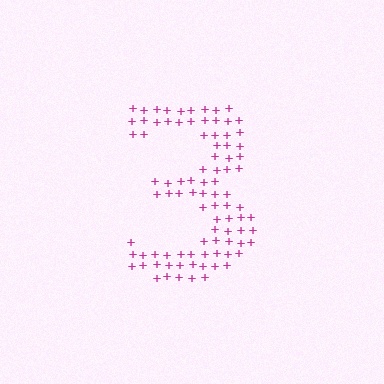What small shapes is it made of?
It is made of small plus signs.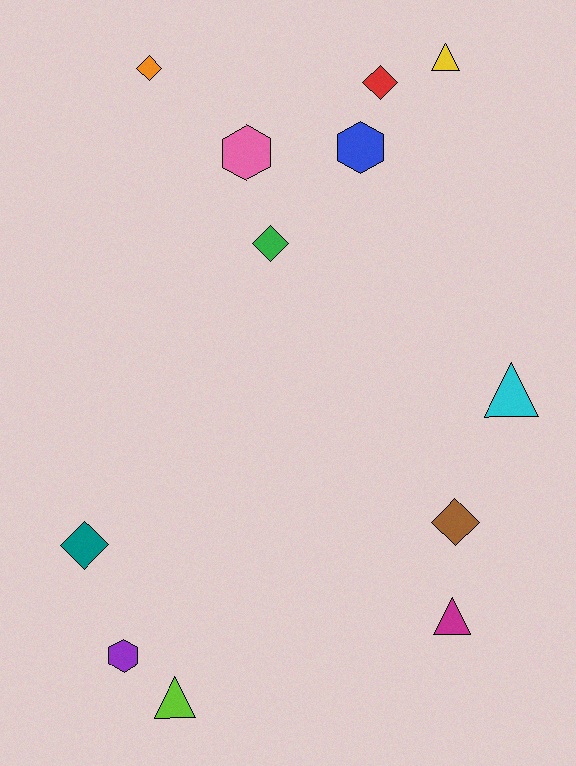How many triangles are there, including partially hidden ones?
There are 4 triangles.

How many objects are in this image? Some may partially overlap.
There are 12 objects.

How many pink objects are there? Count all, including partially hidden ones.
There is 1 pink object.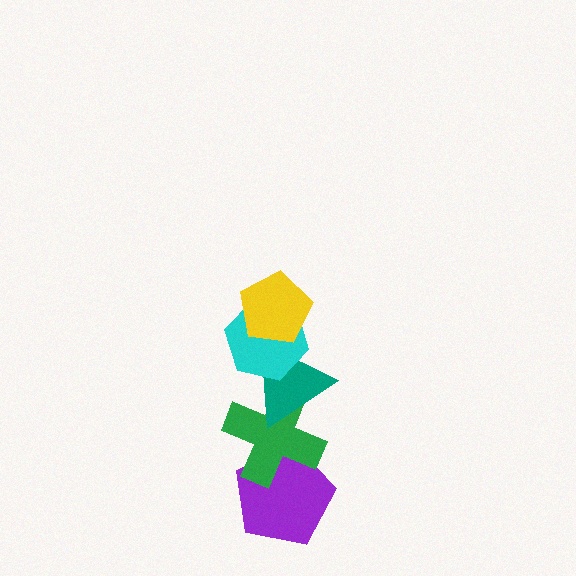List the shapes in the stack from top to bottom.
From top to bottom: the yellow pentagon, the cyan hexagon, the teal triangle, the green cross, the purple pentagon.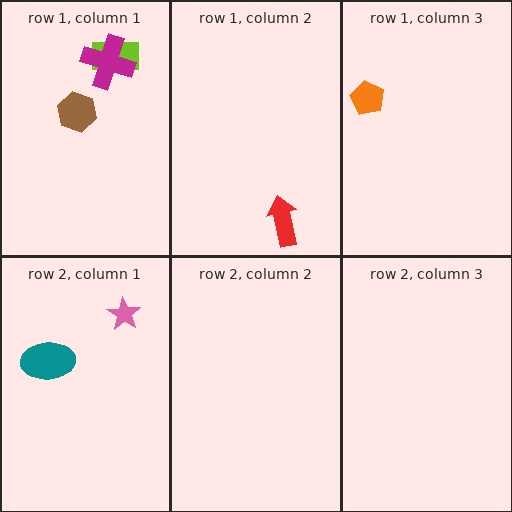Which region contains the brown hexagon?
The row 1, column 1 region.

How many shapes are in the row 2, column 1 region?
2.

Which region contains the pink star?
The row 2, column 1 region.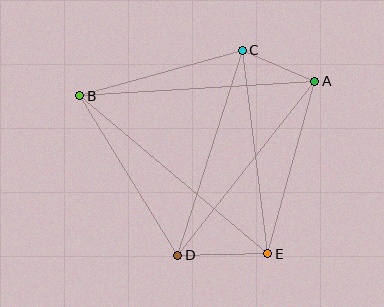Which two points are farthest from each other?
Points B and E are farthest from each other.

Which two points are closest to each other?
Points A and C are closest to each other.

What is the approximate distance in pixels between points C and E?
The distance between C and E is approximately 205 pixels.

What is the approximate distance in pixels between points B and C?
The distance between B and C is approximately 168 pixels.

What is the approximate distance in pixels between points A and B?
The distance between A and B is approximately 236 pixels.